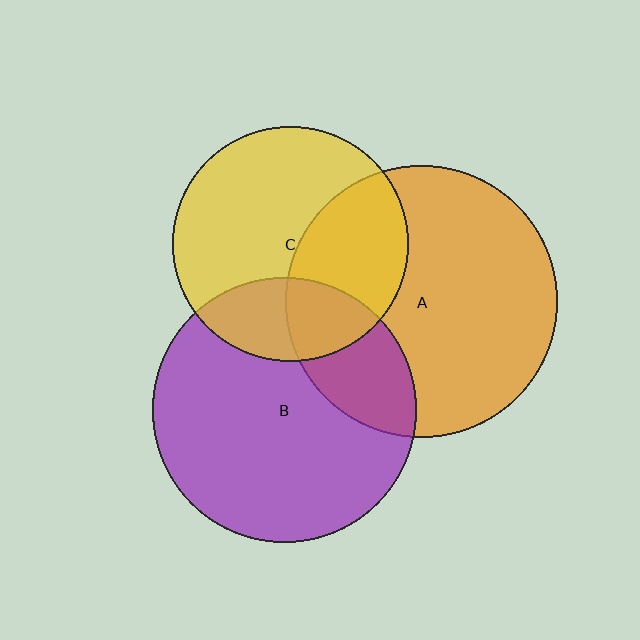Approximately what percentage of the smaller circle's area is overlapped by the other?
Approximately 35%.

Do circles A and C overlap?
Yes.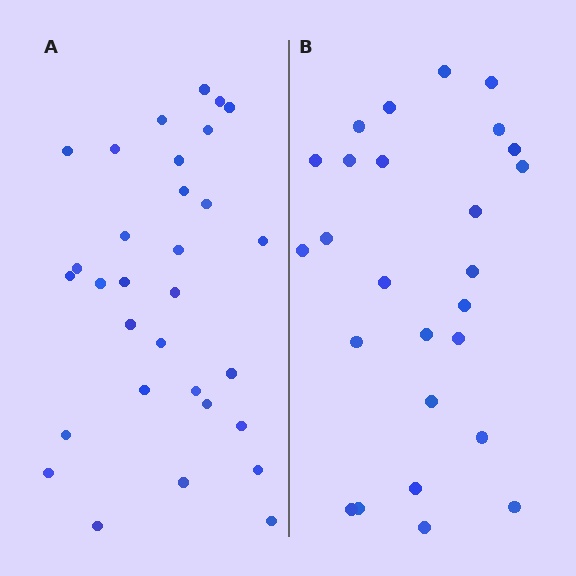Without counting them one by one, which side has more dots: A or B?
Region A (the left region) has more dots.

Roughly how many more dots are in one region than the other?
Region A has about 5 more dots than region B.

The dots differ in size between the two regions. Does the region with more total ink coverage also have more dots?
No. Region B has more total ink coverage because its dots are larger, but region A actually contains more individual dots. Total area can be misleading — the number of items is what matters here.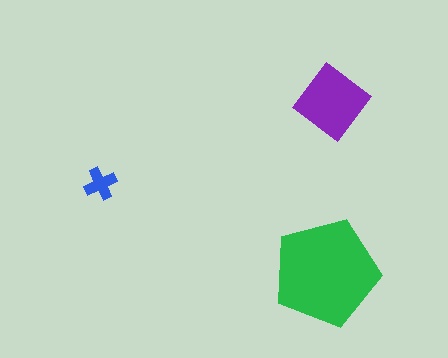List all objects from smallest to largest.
The blue cross, the purple diamond, the green pentagon.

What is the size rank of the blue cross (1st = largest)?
3rd.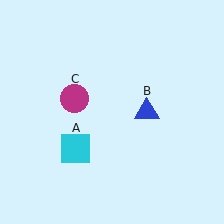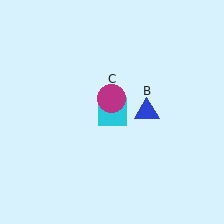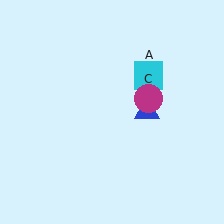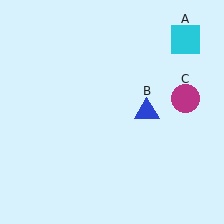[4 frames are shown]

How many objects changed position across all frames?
2 objects changed position: cyan square (object A), magenta circle (object C).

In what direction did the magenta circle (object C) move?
The magenta circle (object C) moved right.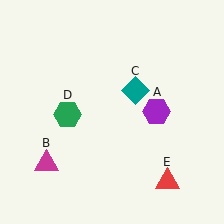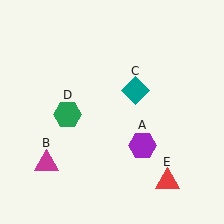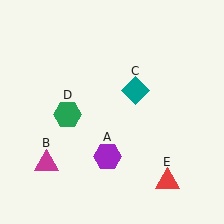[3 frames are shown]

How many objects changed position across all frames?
1 object changed position: purple hexagon (object A).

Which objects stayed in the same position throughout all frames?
Magenta triangle (object B) and teal diamond (object C) and green hexagon (object D) and red triangle (object E) remained stationary.